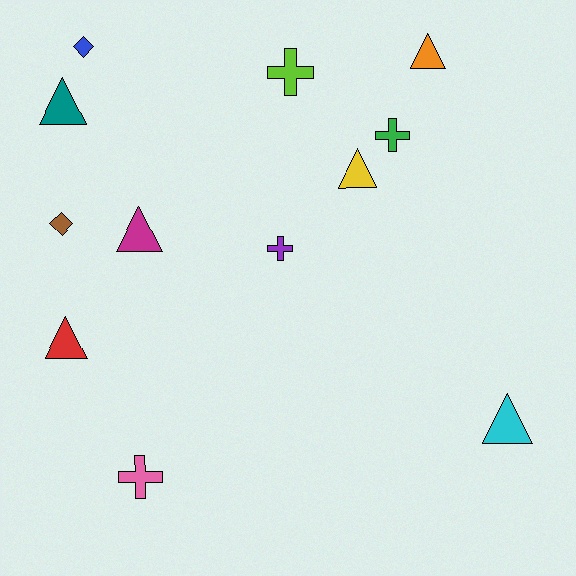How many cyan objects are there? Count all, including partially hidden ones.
There is 1 cyan object.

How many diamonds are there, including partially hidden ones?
There are 2 diamonds.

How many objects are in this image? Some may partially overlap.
There are 12 objects.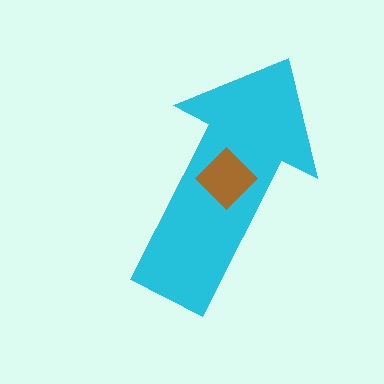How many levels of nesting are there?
2.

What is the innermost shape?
The brown diamond.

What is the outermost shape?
The cyan arrow.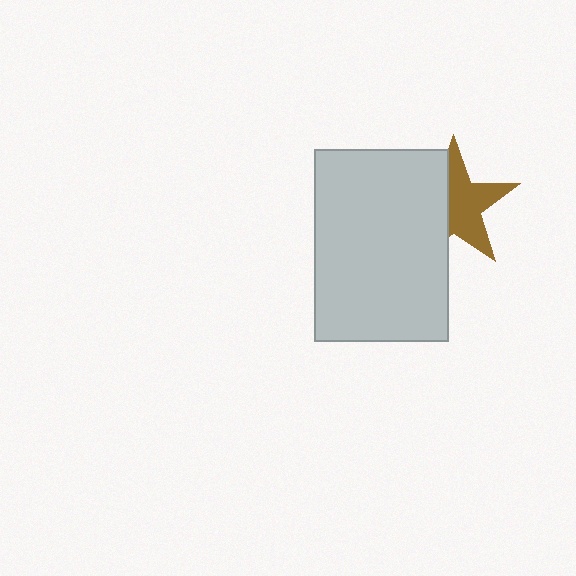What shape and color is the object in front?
The object in front is a light gray rectangle.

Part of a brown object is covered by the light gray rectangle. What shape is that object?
It is a star.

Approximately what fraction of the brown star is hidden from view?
Roughly 43% of the brown star is hidden behind the light gray rectangle.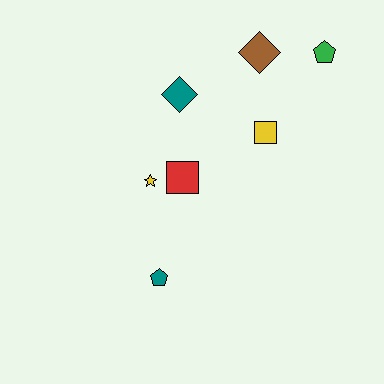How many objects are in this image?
There are 7 objects.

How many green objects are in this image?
There is 1 green object.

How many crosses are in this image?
There are no crosses.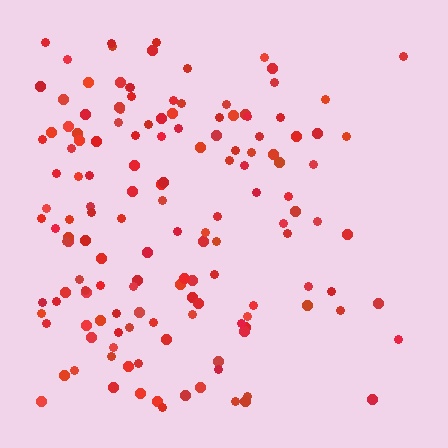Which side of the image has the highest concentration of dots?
The left.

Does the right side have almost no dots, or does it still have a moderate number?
Still a moderate number, just noticeably fewer than the left.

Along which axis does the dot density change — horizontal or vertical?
Horizontal.